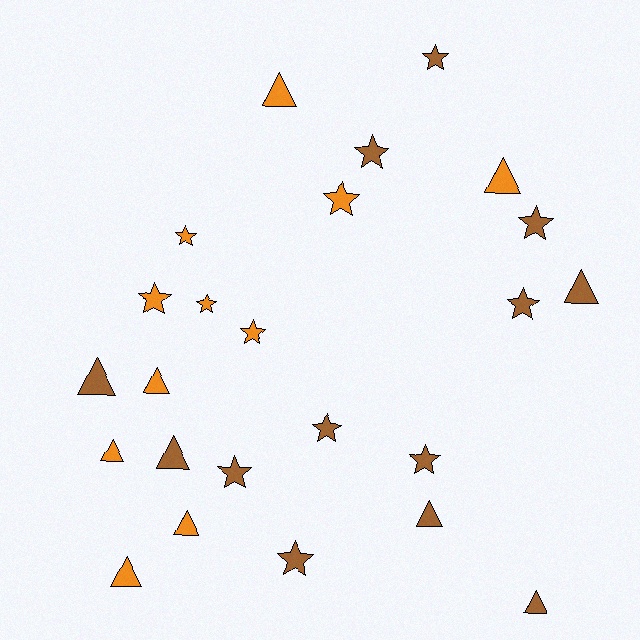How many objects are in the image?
There are 24 objects.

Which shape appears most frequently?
Star, with 13 objects.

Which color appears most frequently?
Brown, with 13 objects.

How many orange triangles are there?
There are 6 orange triangles.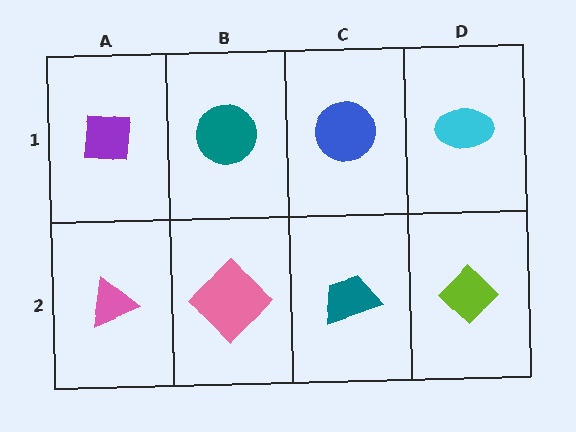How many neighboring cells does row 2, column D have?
2.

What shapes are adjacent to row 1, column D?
A lime diamond (row 2, column D), a blue circle (row 1, column C).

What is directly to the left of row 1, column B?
A purple square.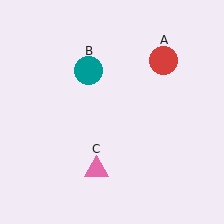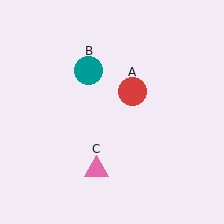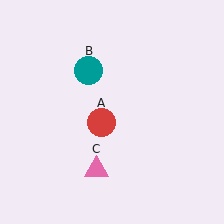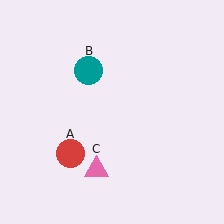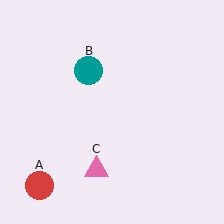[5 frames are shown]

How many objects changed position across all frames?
1 object changed position: red circle (object A).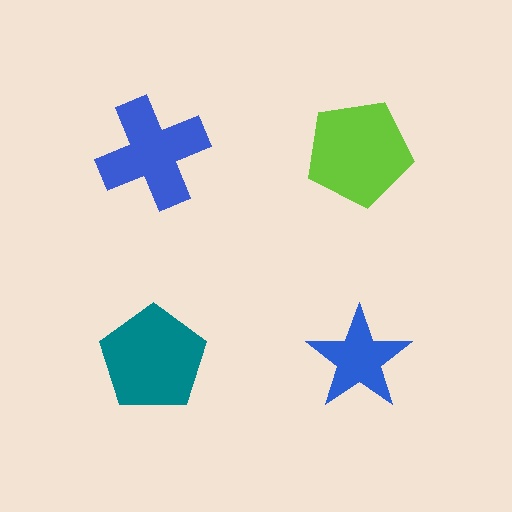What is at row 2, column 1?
A teal pentagon.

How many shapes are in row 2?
2 shapes.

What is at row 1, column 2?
A lime pentagon.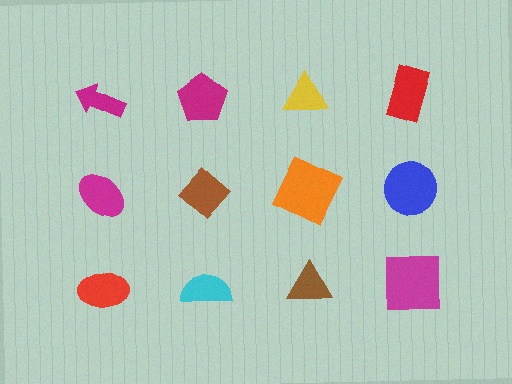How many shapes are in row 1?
4 shapes.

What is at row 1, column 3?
A yellow triangle.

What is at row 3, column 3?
A brown triangle.